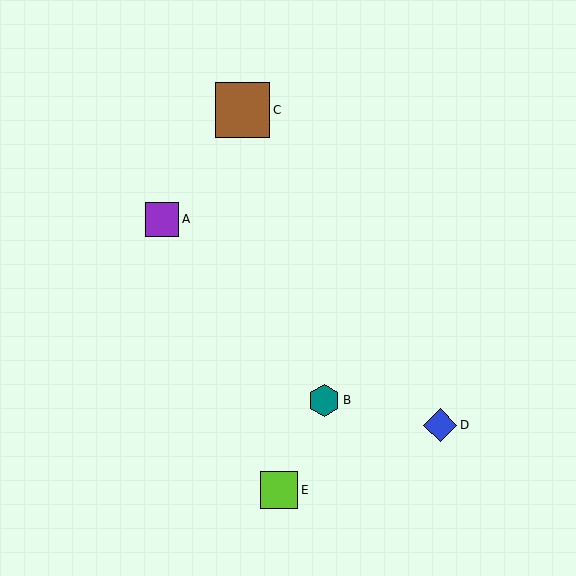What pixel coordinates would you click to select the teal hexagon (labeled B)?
Click at (324, 400) to select the teal hexagon B.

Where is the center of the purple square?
The center of the purple square is at (162, 219).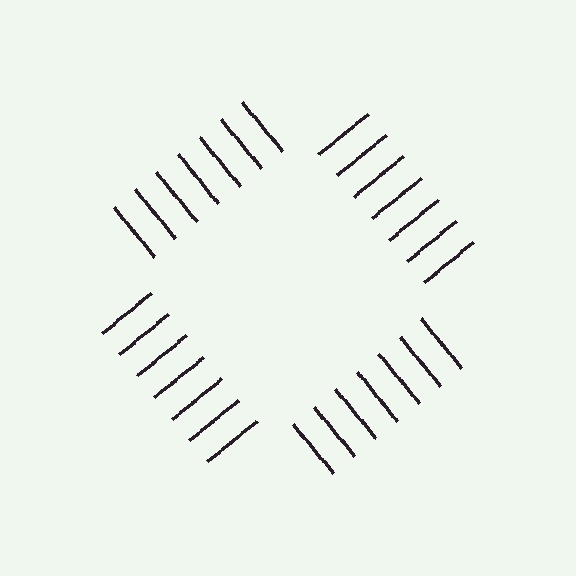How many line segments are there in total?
28 — 7 along each of the 4 edges.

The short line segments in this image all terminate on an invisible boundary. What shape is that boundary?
An illusory square — the line segments terminate on its edges but no continuous stroke is drawn.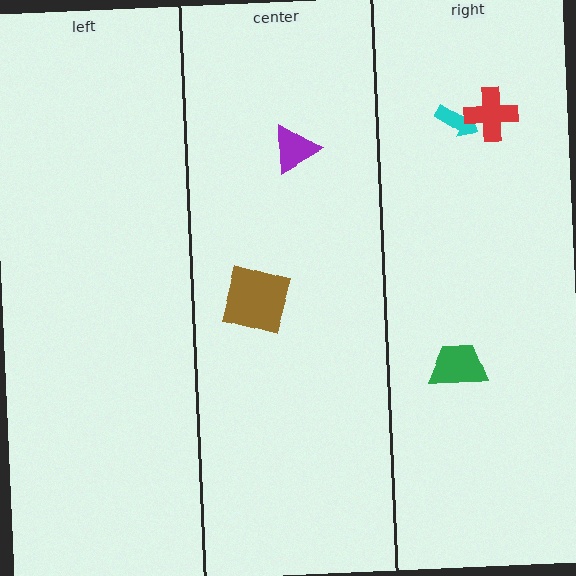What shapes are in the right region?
The cyan arrow, the red cross, the green trapezoid.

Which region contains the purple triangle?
The center region.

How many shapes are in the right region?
3.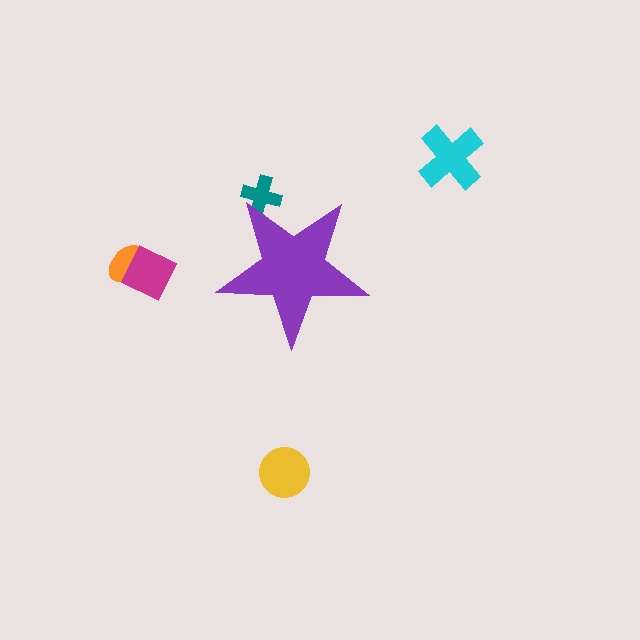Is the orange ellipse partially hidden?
No, the orange ellipse is fully visible.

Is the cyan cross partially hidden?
No, the cyan cross is fully visible.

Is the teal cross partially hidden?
Yes, the teal cross is partially hidden behind the purple star.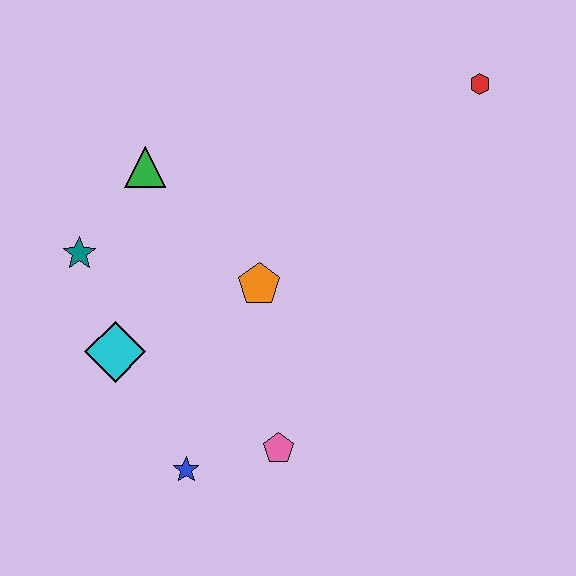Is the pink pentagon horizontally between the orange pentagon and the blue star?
No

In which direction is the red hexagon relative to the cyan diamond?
The red hexagon is to the right of the cyan diamond.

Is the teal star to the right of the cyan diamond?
No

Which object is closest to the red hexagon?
The orange pentagon is closest to the red hexagon.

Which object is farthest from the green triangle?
The red hexagon is farthest from the green triangle.